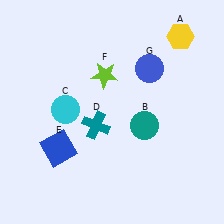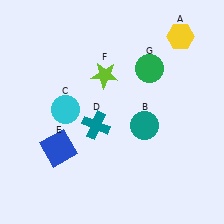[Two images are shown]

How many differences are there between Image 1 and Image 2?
There is 1 difference between the two images.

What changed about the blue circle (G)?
In Image 1, G is blue. In Image 2, it changed to green.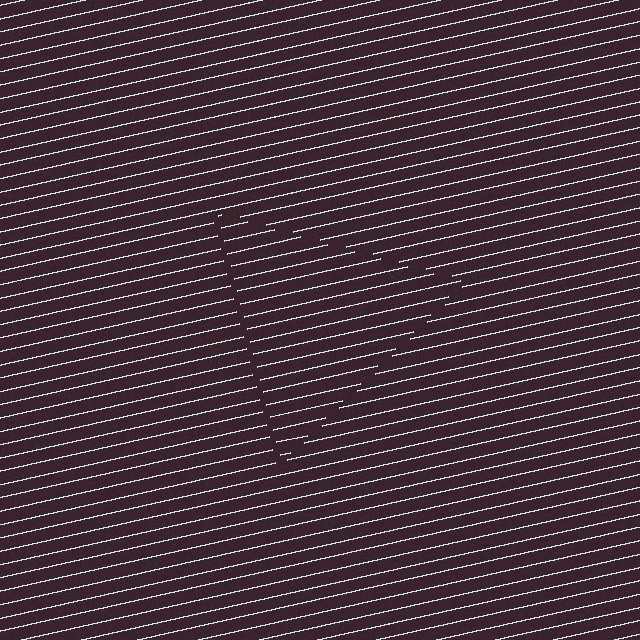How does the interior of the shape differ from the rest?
The interior of the shape contains the same grating, shifted by half a period — the contour is defined by the phase discontinuity where line-ends from the inner and outer gratings abut.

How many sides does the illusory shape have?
3 sides — the line-ends trace a triangle.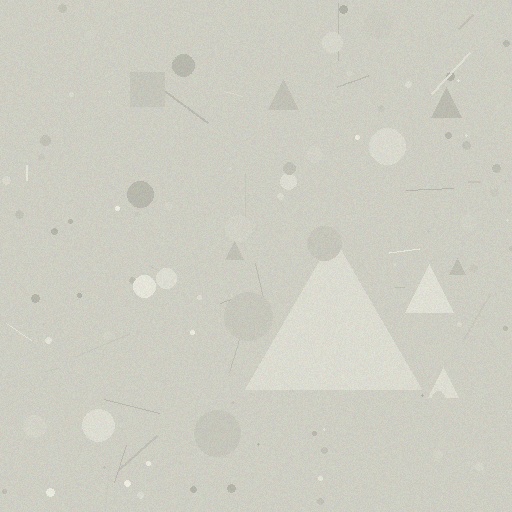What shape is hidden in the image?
A triangle is hidden in the image.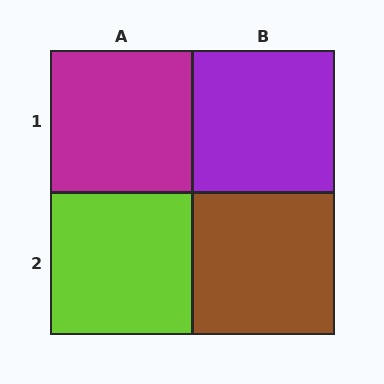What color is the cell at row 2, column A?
Lime.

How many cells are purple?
1 cell is purple.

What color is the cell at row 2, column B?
Brown.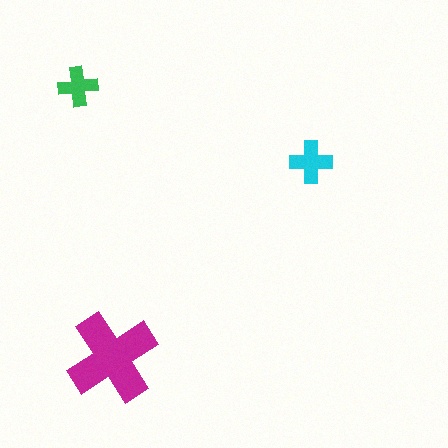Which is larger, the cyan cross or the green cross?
The cyan one.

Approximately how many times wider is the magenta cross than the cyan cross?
About 2 times wider.